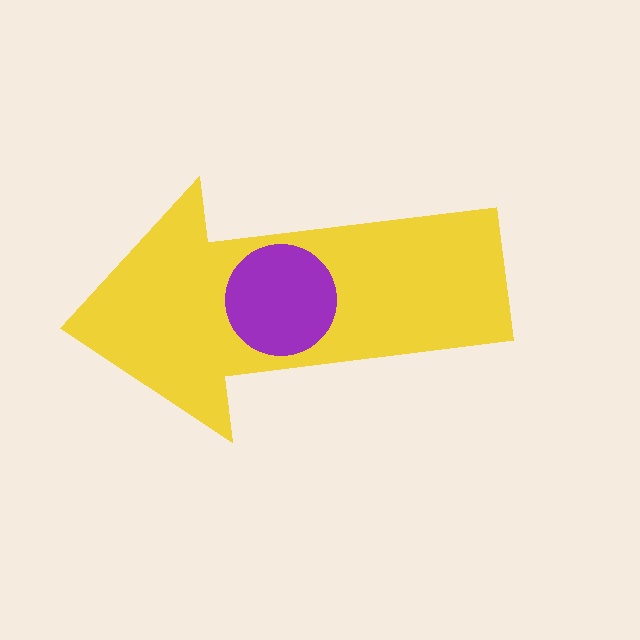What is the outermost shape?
The yellow arrow.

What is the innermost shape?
The purple circle.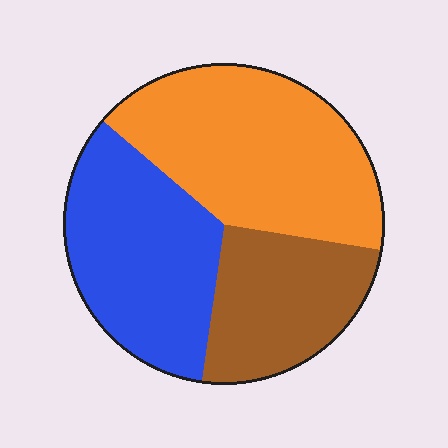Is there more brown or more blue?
Blue.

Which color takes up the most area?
Orange, at roughly 40%.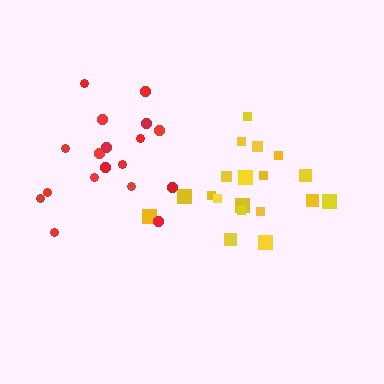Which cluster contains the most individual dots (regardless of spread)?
Yellow (19).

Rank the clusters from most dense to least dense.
yellow, red.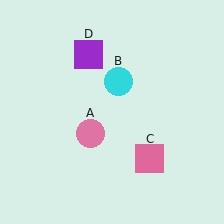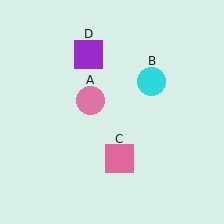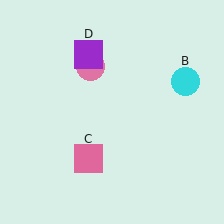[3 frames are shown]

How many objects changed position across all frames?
3 objects changed position: pink circle (object A), cyan circle (object B), pink square (object C).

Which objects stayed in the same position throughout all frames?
Purple square (object D) remained stationary.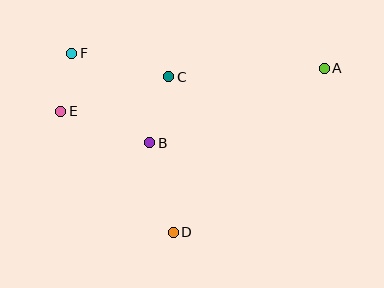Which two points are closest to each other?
Points E and F are closest to each other.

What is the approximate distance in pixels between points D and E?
The distance between D and E is approximately 165 pixels.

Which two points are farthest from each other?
Points A and E are farthest from each other.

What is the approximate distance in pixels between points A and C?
The distance between A and C is approximately 156 pixels.